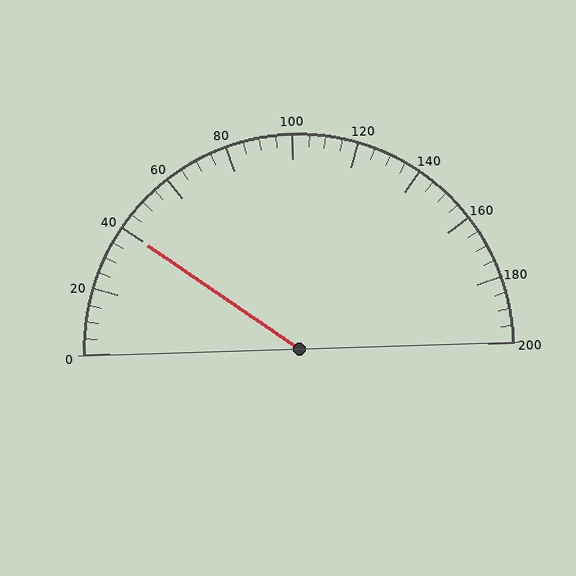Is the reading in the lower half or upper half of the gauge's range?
The reading is in the lower half of the range (0 to 200).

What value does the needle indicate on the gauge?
The needle indicates approximately 40.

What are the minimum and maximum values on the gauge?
The gauge ranges from 0 to 200.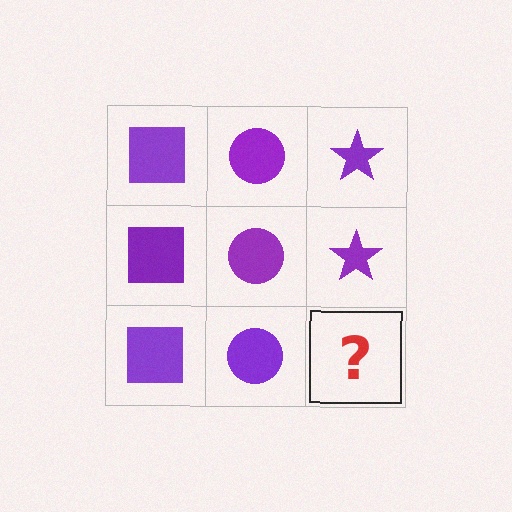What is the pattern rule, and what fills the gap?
The rule is that each column has a consistent shape. The gap should be filled with a purple star.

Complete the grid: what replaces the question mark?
The question mark should be replaced with a purple star.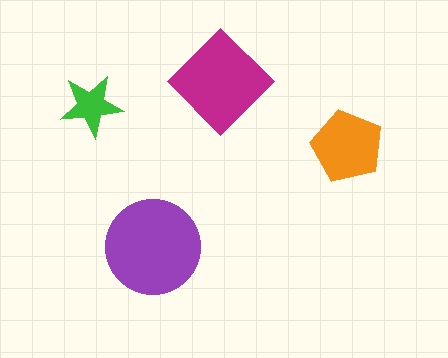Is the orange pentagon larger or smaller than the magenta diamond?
Smaller.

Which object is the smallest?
The green star.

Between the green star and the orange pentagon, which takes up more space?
The orange pentagon.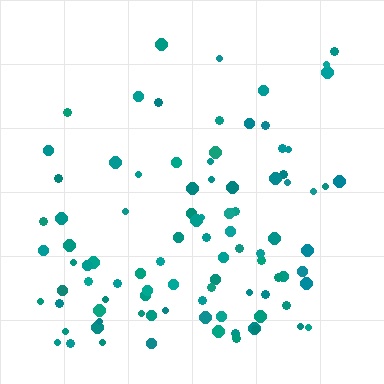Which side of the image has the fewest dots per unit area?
The top.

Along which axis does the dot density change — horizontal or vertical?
Vertical.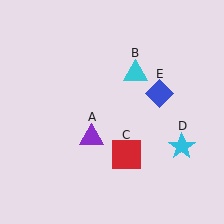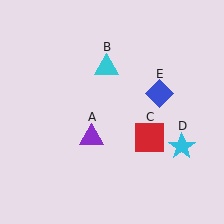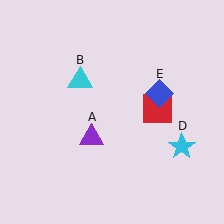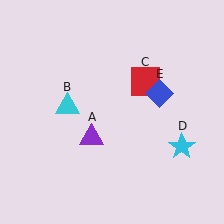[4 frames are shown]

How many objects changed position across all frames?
2 objects changed position: cyan triangle (object B), red square (object C).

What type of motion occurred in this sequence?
The cyan triangle (object B), red square (object C) rotated counterclockwise around the center of the scene.